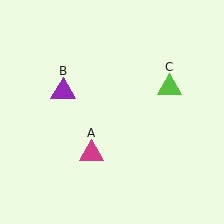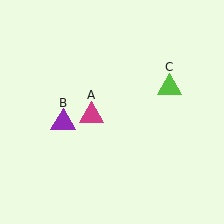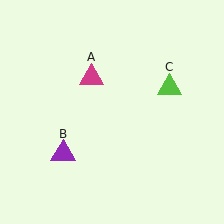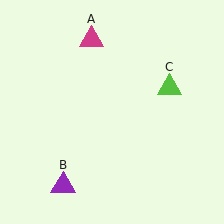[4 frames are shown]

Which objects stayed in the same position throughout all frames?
Lime triangle (object C) remained stationary.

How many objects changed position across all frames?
2 objects changed position: magenta triangle (object A), purple triangle (object B).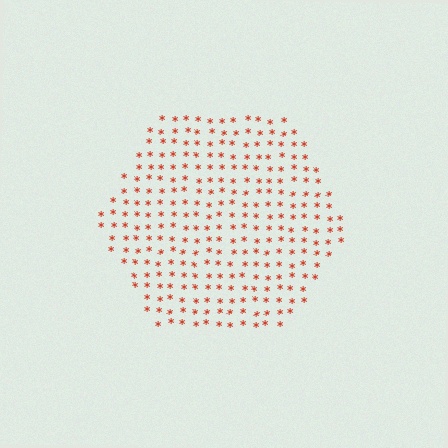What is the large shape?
The large shape is a hexagon.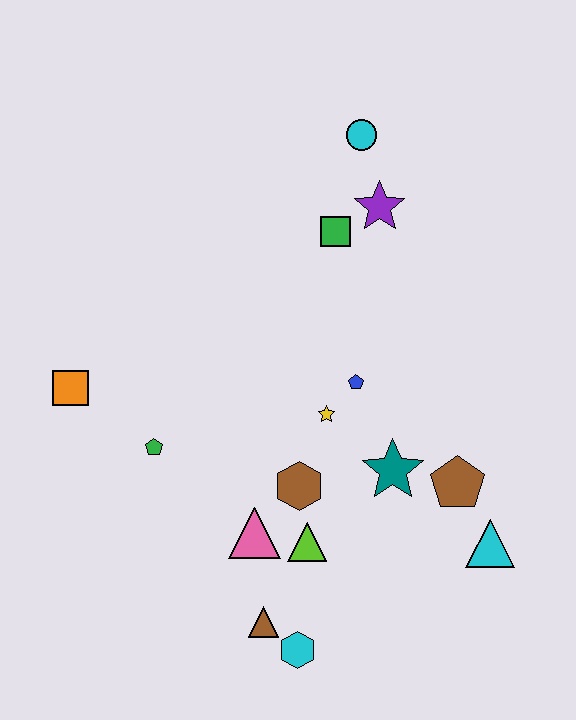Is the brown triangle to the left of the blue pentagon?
Yes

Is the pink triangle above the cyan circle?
No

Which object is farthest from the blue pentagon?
The orange square is farthest from the blue pentagon.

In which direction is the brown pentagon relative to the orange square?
The brown pentagon is to the right of the orange square.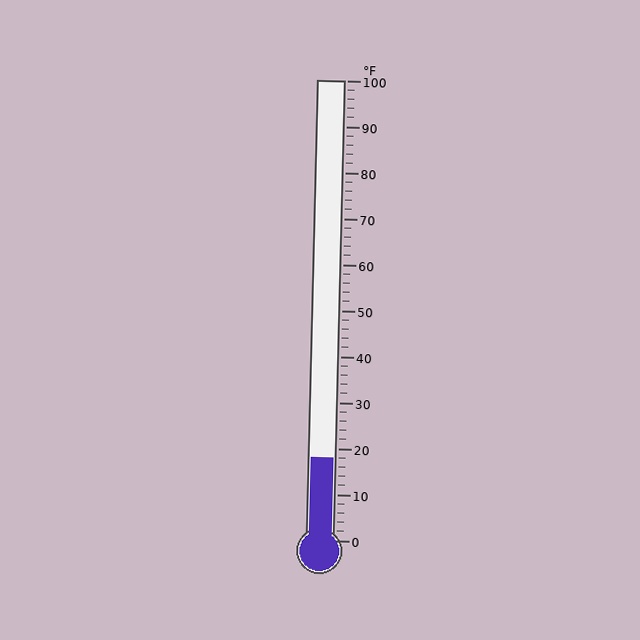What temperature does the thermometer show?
The thermometer shows approximately 18°F.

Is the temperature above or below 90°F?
The temperature is below 90°F.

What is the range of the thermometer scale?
The thermometer scale ranges from 0°F to 100°F.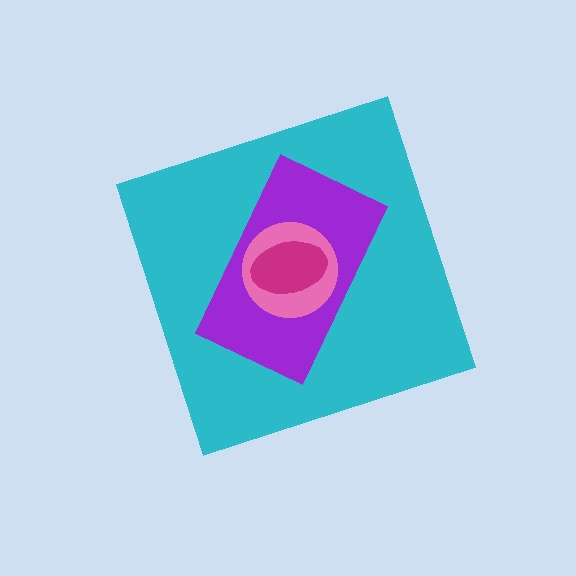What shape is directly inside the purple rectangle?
The pink circle.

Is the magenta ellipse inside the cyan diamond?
Yes.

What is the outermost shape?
The cyan diamond.